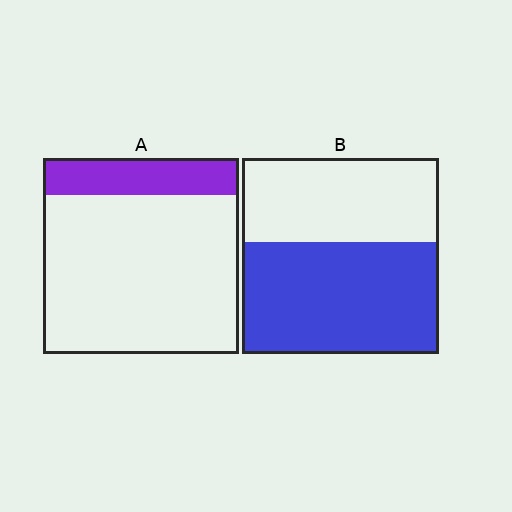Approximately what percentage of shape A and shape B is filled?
A is approximately 20% and B is approximately 55%.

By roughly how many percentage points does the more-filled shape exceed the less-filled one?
By roughly 40 percentage points (B over A).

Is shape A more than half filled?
No.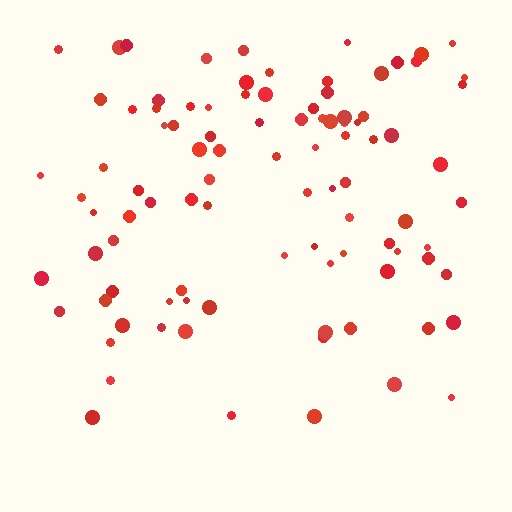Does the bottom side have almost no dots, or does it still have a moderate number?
Still a moderate number, just noticeably fewer than the top.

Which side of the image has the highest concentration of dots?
The top.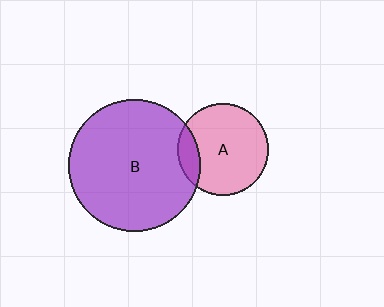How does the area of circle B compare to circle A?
Approximately 2.1 times.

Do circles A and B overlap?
Yes.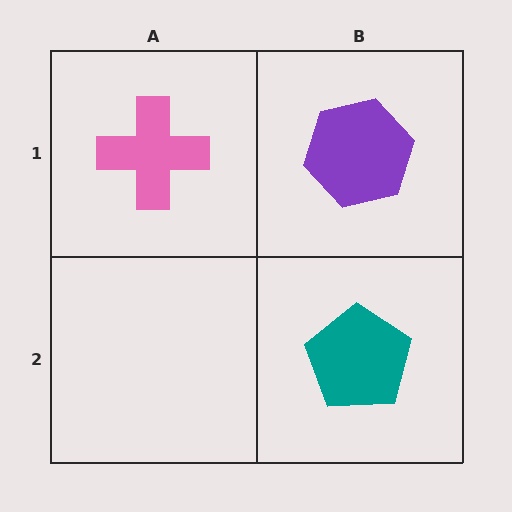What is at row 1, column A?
A pink cross.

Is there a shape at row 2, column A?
No, that cell is empty.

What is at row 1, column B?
A purple hexagon.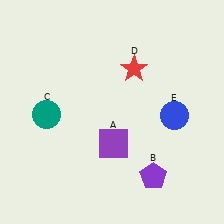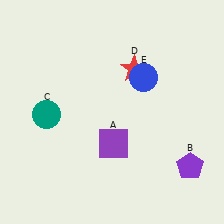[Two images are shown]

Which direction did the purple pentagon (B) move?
The purple pentagon (B) moved right.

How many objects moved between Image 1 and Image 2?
2 objects moved between the two images.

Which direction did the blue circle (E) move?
The blue circle (E) moved up.